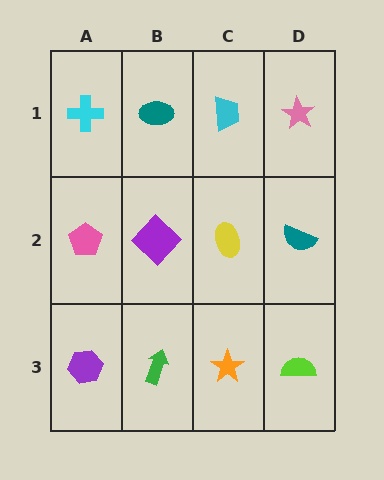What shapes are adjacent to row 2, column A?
A cyan cross (row 1, column A), a purple hexagon (row 3, column A), a purple diamond (row 2, column B).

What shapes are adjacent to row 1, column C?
A yellow ellipse (row 2, column C), a teal ellipse (row 1, column B), a pink star (row 1, column D).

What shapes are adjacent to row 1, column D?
A teal semicircle (row 2, column D), a cyan trapezoid (row 1, column C).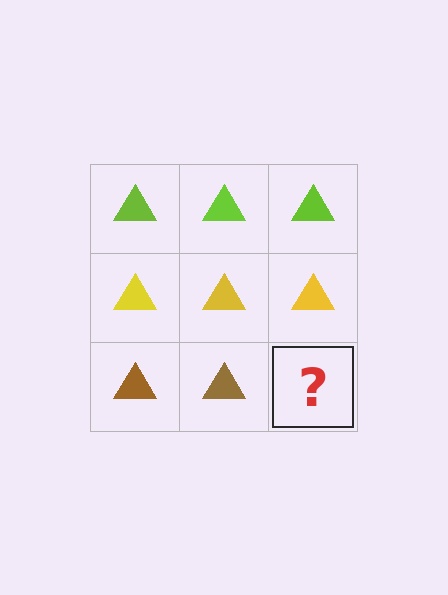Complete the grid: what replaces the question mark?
The question mark should be replaced with a brown triangle.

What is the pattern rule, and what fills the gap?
The rule is that each row has a consistent color. The gap should be filled with a brown triangle.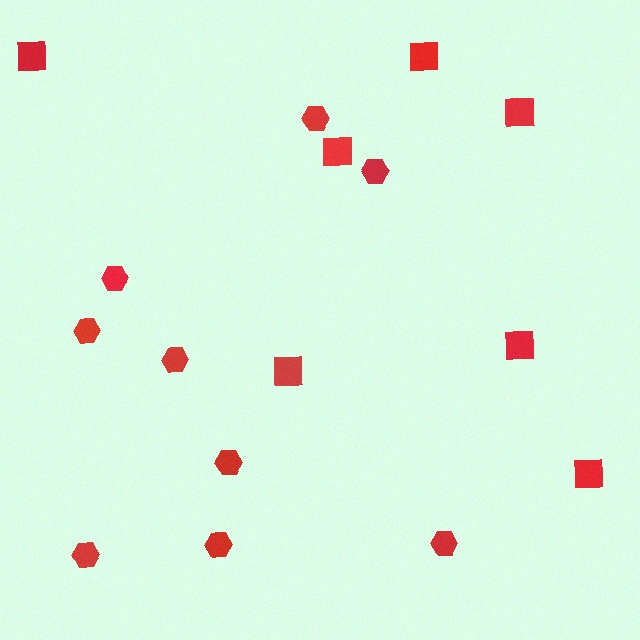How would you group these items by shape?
There are 2 groups: one group of squares (7) and one group of hexagons (9).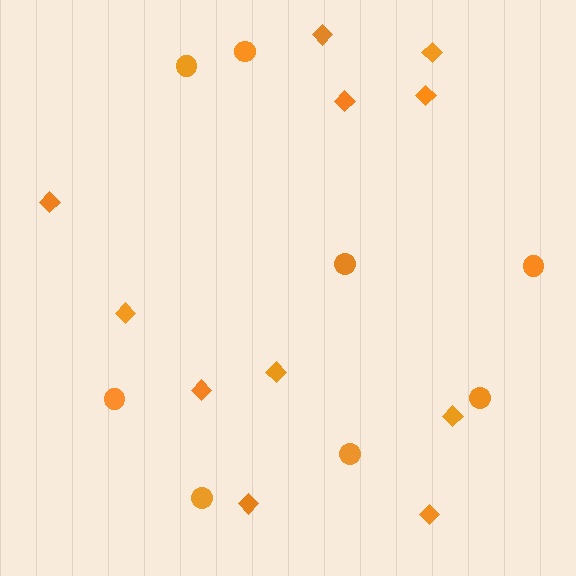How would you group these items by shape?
There are 2 groups: one group of diamonds (11) and one group of circles (8).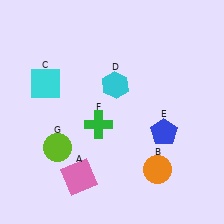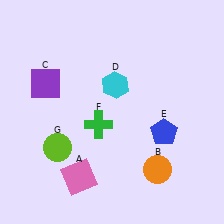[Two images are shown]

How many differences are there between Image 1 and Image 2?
There is 1 difference between the two images.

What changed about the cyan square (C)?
In Image 1, C is cyan. In Image 2, it changed to purple.